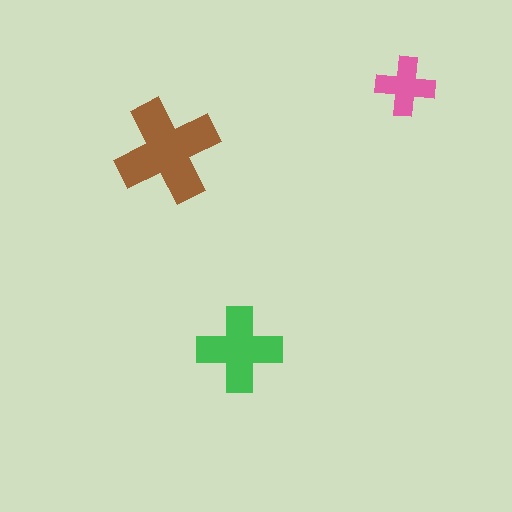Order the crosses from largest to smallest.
the brown one, the green one, the pink one.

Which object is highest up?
The pink cross is topmost.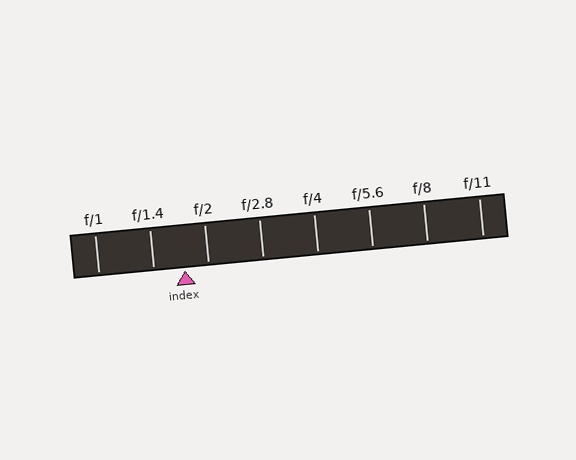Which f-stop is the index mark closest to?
The index mark is closest to f/2.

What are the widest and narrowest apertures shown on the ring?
The widest aperture shown is f/1 and the narrowest is f/11.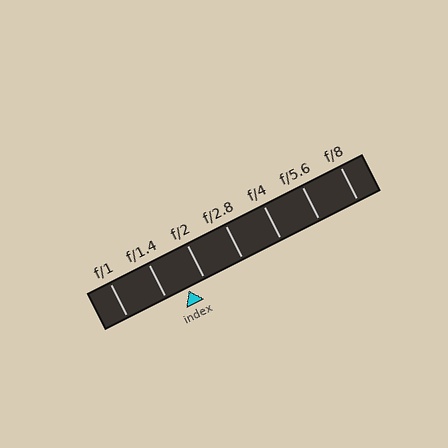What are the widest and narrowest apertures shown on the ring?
The widest aperture shown is f/1 and the narrowest is f/8.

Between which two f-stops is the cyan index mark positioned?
The index mark is between f/1.4 and f/2.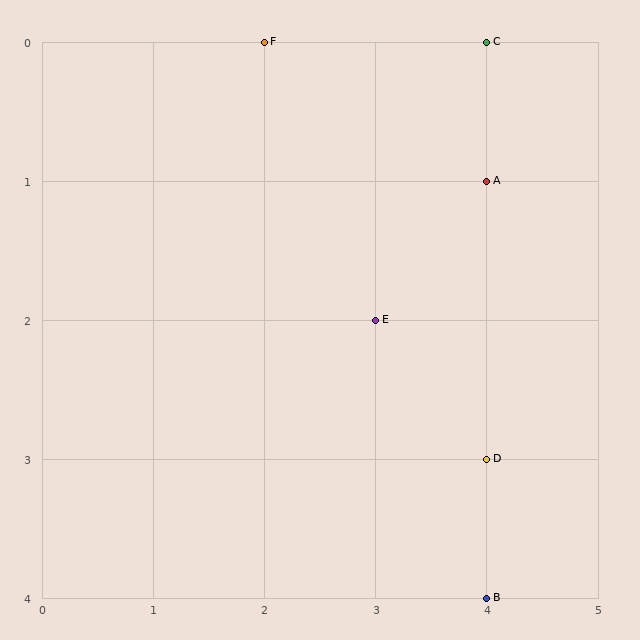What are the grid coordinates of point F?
Point F is at grid coordinates (2, 0).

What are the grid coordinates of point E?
Point E is at grid coordinates (3, 2).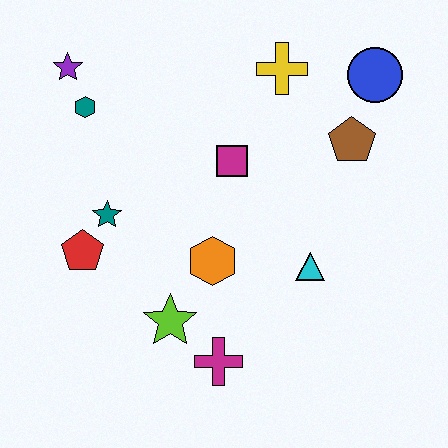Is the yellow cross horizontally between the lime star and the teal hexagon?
No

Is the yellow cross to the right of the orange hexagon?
Yes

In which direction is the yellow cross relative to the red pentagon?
The yellow cross is to the right of the red pentagon.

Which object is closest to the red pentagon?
The teal star is closest to the red pentagon.